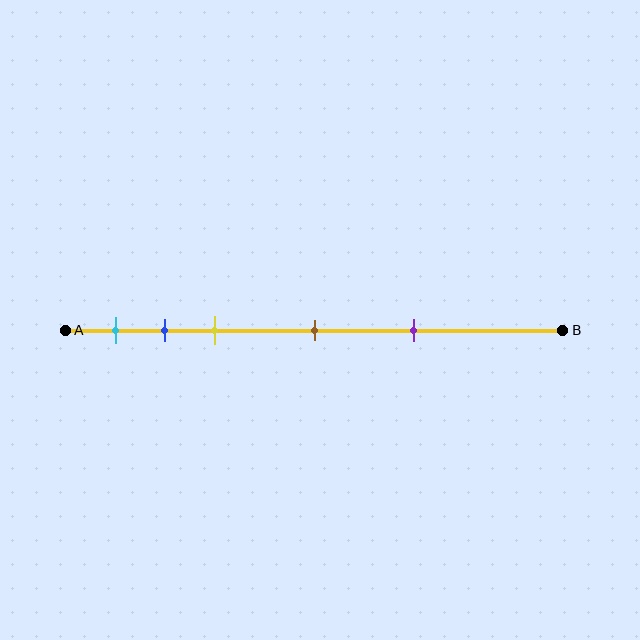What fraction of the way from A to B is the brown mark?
The brown mark is approximately 50% (0.5) of the way from A to B.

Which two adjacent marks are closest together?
The blue and yellow marks are the closest adjacent pair.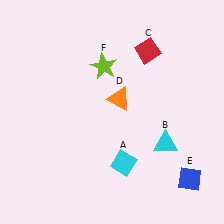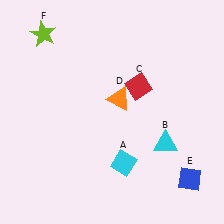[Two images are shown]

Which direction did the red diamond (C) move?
The red diamond (C) moved down.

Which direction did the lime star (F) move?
The lime star (F) moved left.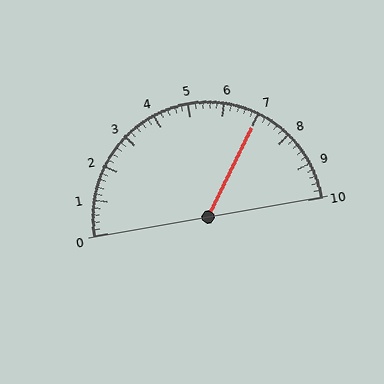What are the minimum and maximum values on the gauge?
The gauge ranges from 0 to 10.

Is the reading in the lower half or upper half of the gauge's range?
The reading is in the upper half of the range (0 to 10).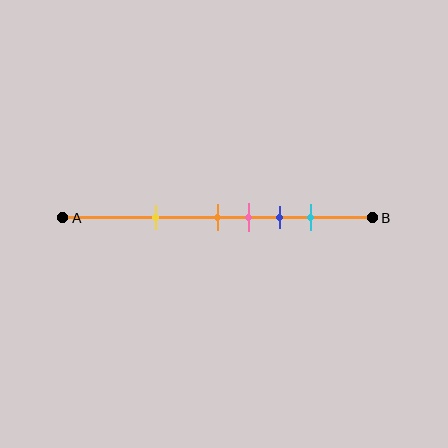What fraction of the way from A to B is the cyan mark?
The cyan mark is approximately 80% (0.8) of the way from A to B.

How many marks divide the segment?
There are 5 marks dividing the segment.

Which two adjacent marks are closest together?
The orange and pink marks are the closest adjacent pair.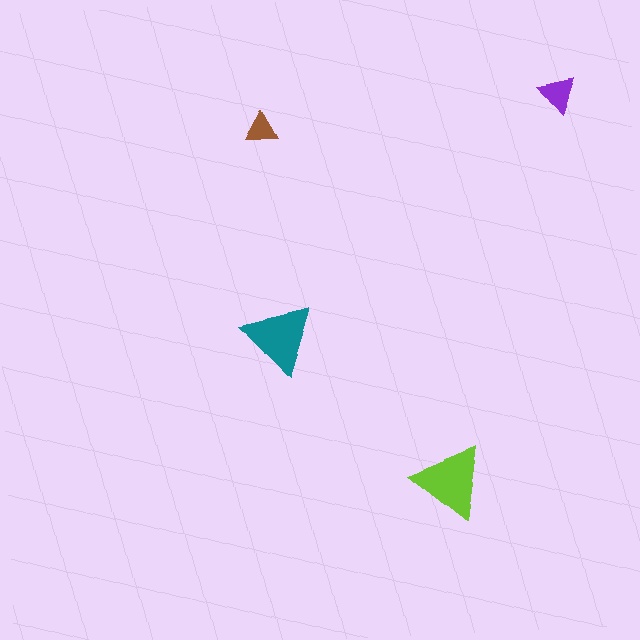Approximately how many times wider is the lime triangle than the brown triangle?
About 2.5 times wider.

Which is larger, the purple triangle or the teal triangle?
The teal one.